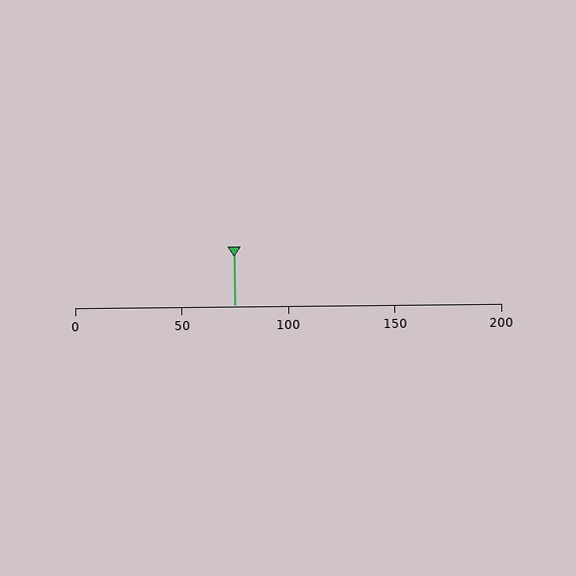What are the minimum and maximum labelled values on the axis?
The axis runs from 0 to 200.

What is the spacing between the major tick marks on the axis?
The major ticks are spaced 50 apart.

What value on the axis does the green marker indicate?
The marker indicates approximately 75.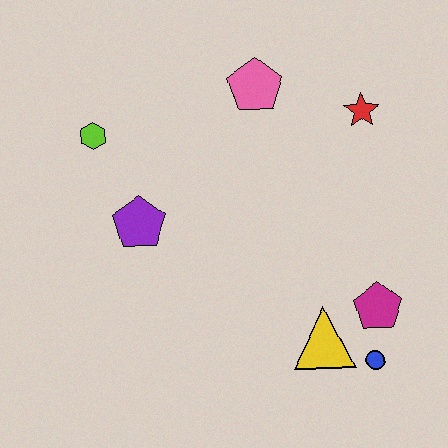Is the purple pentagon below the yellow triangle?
No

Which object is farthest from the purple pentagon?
The blue circle is farthest from the purple pentagon.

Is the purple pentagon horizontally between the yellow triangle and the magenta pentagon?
No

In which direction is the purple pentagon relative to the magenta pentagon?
The purple pentagon is to the left of the magenta pentagon.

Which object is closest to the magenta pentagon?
The blue circle is closest to the magenta pentagon.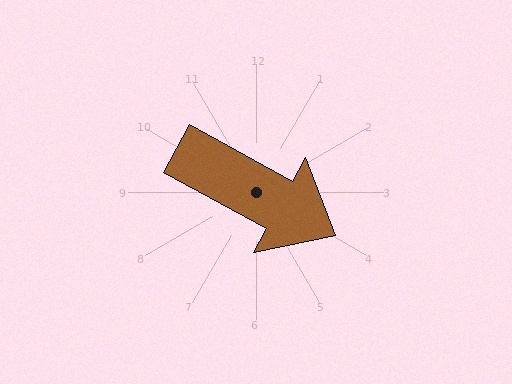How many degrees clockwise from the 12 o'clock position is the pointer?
Approximately 119 degrees.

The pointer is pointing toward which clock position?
Roughly 4 o'clock.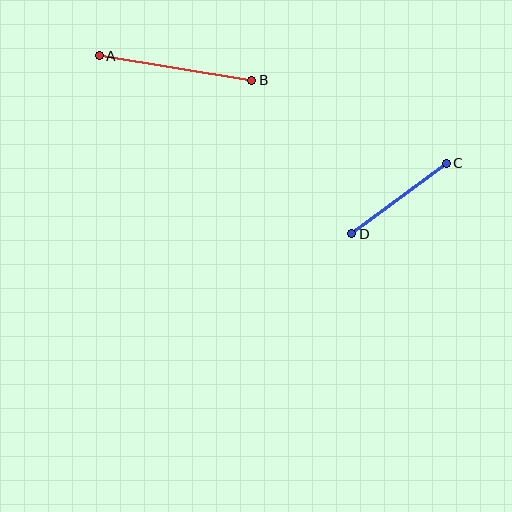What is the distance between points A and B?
The distance is approximately 154 pixels.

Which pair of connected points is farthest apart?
Points A and B are farthest apart.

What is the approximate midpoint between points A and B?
The midpoint is at approximately (175, 68) pixels.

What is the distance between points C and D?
The distance is approximately 118 pixels.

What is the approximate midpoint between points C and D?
The midpoint is at approximately (399, 199) pixels.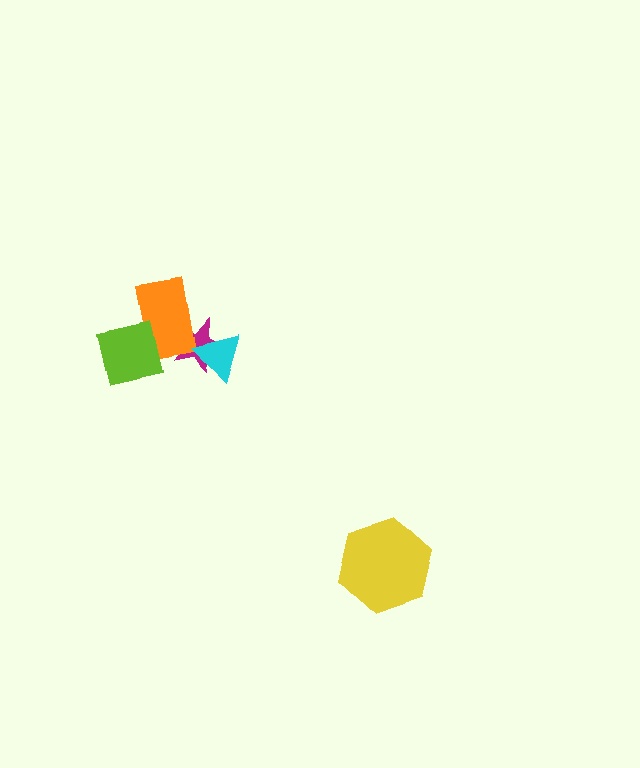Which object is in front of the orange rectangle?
The lime square is in front of the orange rectangle.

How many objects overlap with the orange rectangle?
2 objects overlap with the orange rectangle.